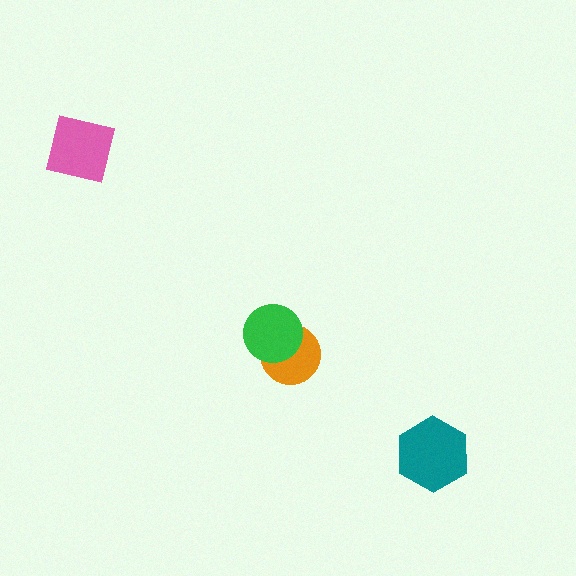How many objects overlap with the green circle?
1 object overlaps with the green circle.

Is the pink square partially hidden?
No, no other shape covers it.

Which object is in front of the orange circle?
The green circle is in front of the orange circle.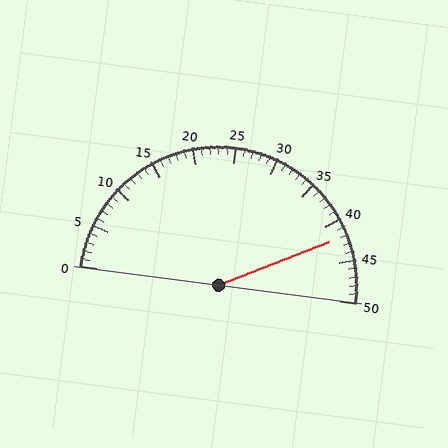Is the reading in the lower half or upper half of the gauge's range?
The reading is in the upper half of the range (0 to 50).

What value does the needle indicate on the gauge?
The needle indicates approximately 42.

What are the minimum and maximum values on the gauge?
The gauge ranges from 0 to 50.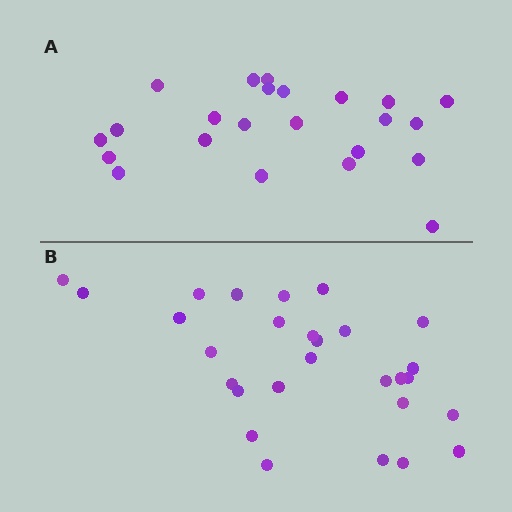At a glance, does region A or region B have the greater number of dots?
Region B (the bottom region) has more dots.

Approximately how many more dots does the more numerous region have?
Region B has about 5 more dots than region A.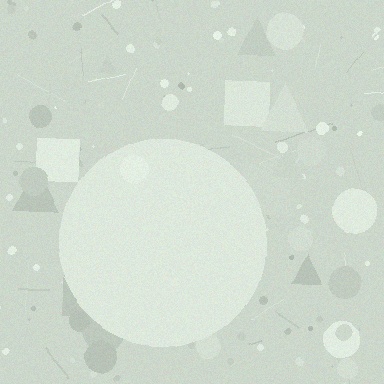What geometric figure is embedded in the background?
A circle is embedded in the background.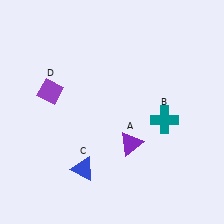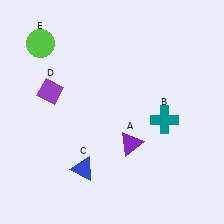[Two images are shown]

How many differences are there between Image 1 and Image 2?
There is 1 difference between the two images.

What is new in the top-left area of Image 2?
A lime circle (E) was added in the top-left area of Image 2.